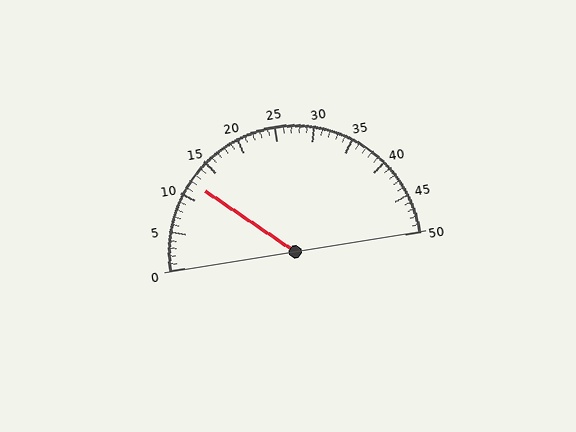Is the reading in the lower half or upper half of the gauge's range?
The reading is in the lower half of the range (0 to 50).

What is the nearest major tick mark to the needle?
The nearest major tick mark is 10.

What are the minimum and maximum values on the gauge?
The gauge ranges from 0 to 50.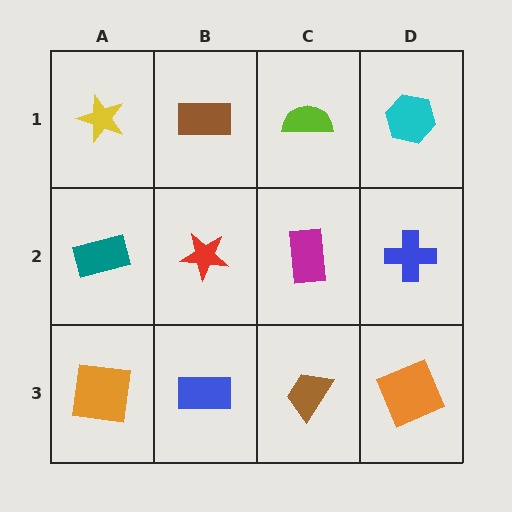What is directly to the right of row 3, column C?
An orange square.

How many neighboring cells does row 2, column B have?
4.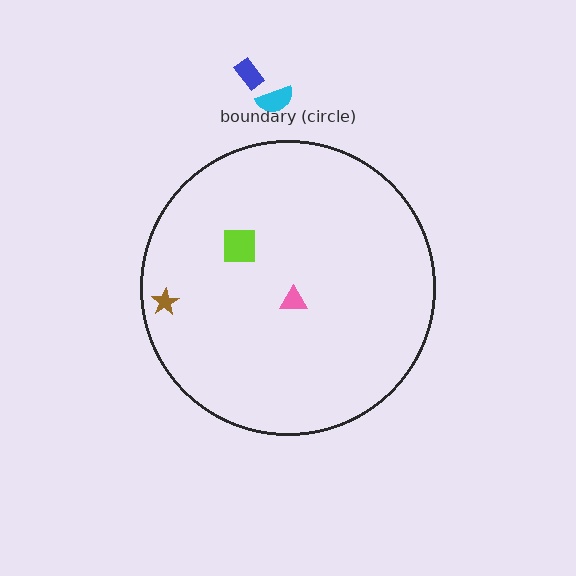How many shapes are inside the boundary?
3 inside, 2 outside.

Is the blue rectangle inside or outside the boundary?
Outside.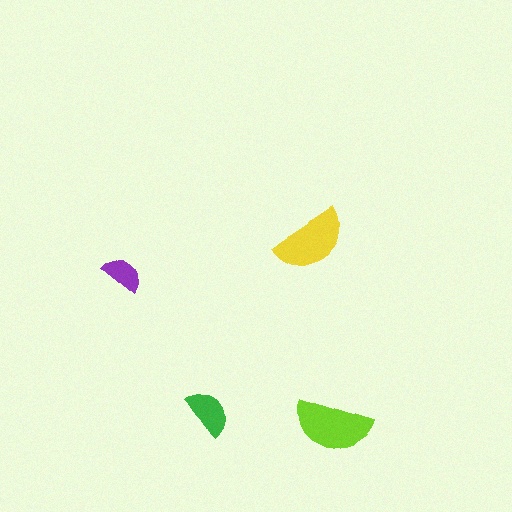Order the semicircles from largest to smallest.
the lime one, the yellow one, the green one, the purple one.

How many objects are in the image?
There are 4 objects in the image.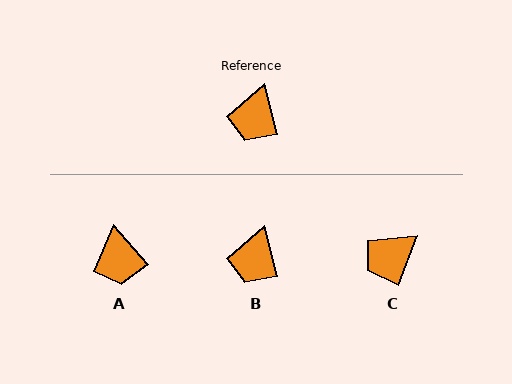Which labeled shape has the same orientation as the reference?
B.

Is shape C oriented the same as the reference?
No, it is off by about 36 degrees.